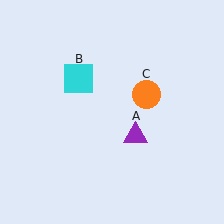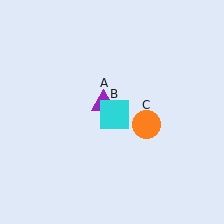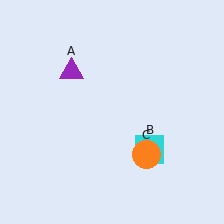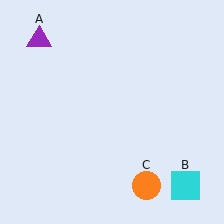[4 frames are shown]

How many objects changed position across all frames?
3 objects changed position: purple triangle (object A), cyan square (object B), orange circle (object C).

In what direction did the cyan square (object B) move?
The cyan square (object B) moved down and to the right.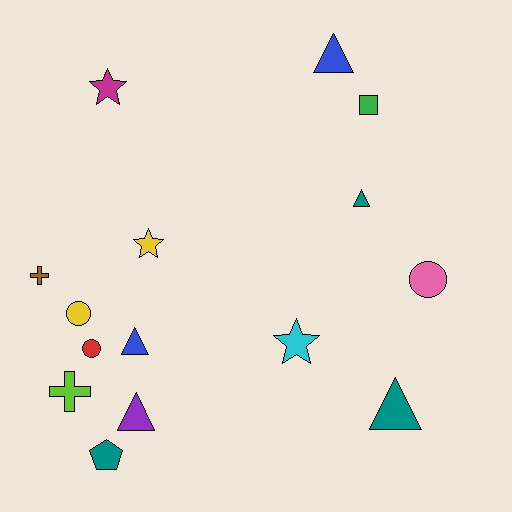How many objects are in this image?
There are 15 objects.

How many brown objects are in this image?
There is 1 brown object.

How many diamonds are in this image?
There are no diamonds.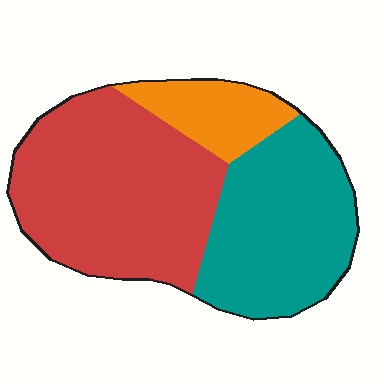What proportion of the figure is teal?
Teal takes up about three eighths (3/8) of the figure.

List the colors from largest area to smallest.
From largest to smallest: red, teal, orange.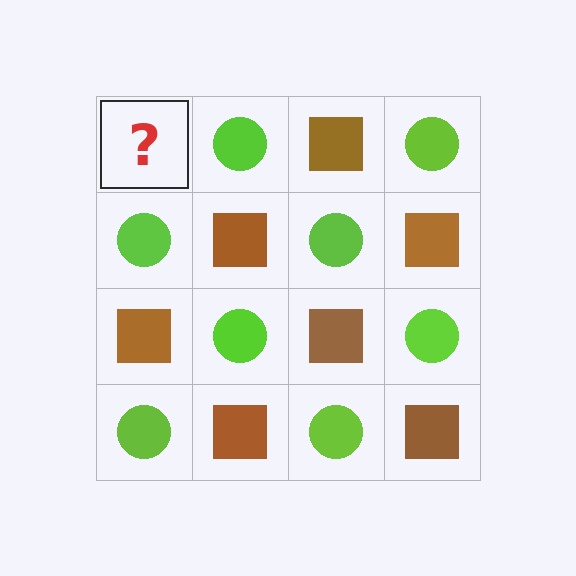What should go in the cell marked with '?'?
The missing cell should contain a brown square.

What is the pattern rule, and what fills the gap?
The rule is that it alternates brown square and lime circle in a checkerboard pattern. The gap should be filled with a brown square.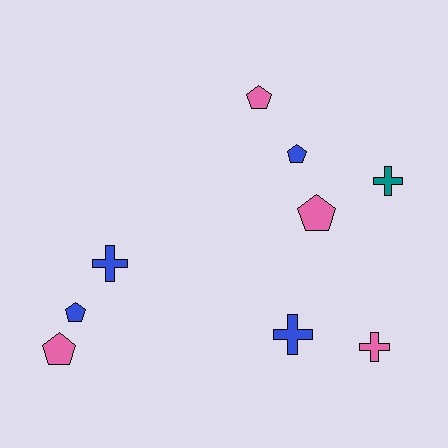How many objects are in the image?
There are 9 objects.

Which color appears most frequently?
Blue, with 4 objects.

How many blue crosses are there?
There are 2 blue crosses.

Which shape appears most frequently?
Pentagon, with 5 objects.